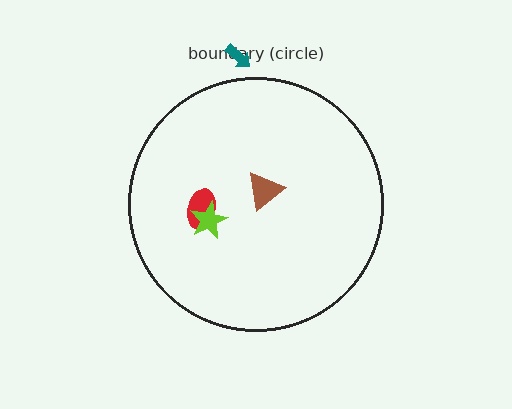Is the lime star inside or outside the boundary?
Inside.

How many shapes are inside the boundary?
3 inside, 1 outside.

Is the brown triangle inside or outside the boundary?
Inside.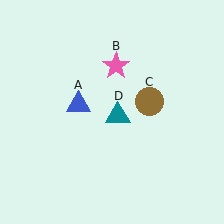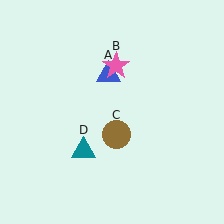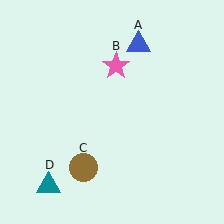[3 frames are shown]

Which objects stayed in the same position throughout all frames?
Pink star (object B) remained stationary.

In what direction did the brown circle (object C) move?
The brown circle (object C) moved down and to the left.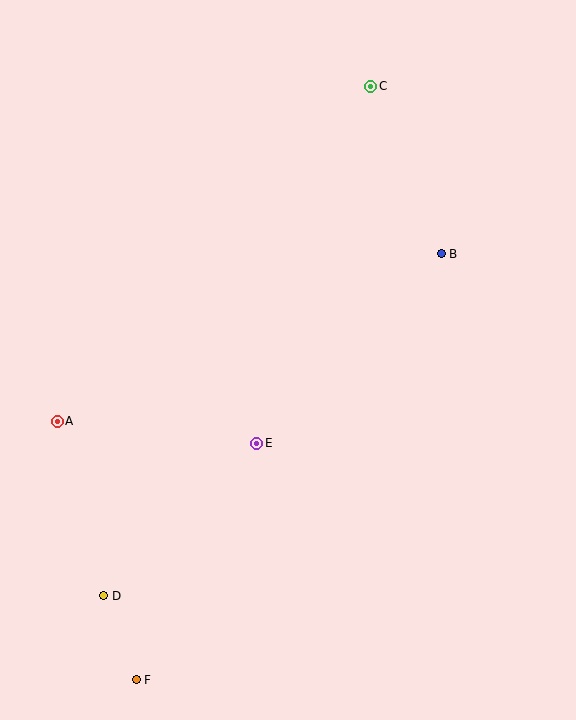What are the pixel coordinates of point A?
Point A is at (57, 421).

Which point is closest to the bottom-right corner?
Point E is closest to the bottom-right corner.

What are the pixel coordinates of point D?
Point D is at (104, 596).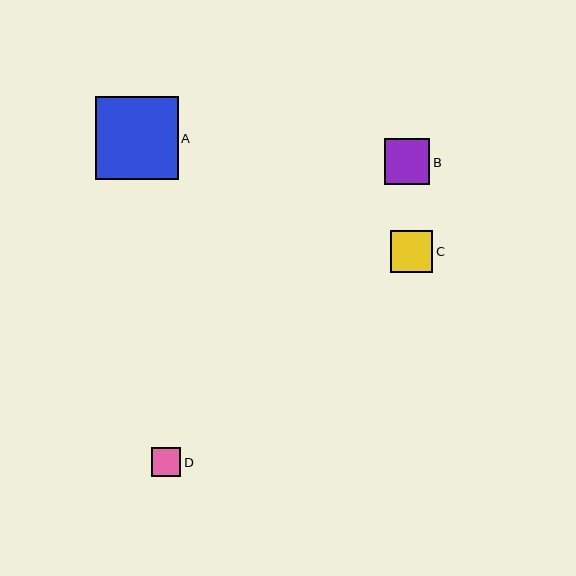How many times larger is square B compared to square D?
Square B is approximately 1.6 times the size of square D.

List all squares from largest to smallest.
From largest to smallest: A, B, C, D.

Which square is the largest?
Square A is the largest with a size of approximately 83 pixels.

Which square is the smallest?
Square D is the smallest with a size of approximately 29 pixels.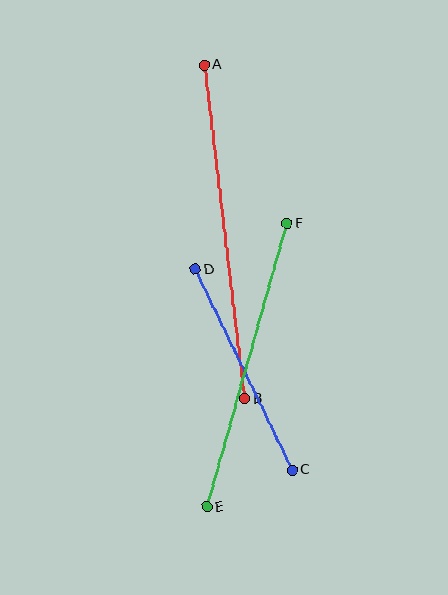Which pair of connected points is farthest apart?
Points A and B are farthest apart.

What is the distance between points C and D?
The distance is approximately 223 pixels.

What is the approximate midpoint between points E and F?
The midpoint is at approximately (247, 365) pixels.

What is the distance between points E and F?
The distance is approximately 295 pixels.